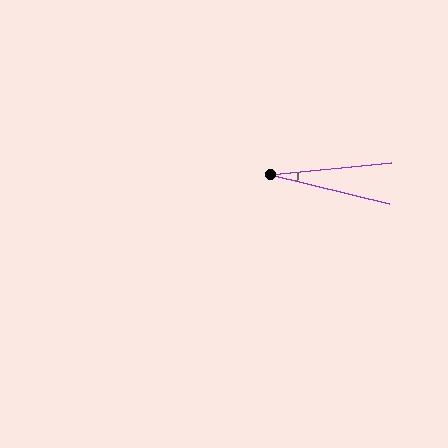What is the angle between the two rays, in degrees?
Approximately 19 degrees.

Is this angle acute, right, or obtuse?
It is acute.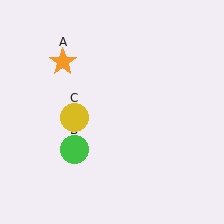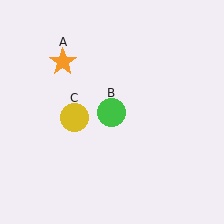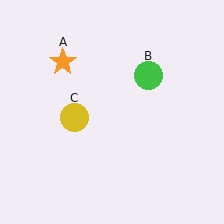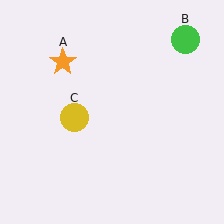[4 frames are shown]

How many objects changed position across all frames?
1 object changed position: green circle (object B).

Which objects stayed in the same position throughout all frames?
Orange star (object A) and yellow circle (object C) remained stationary.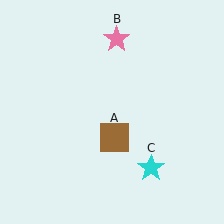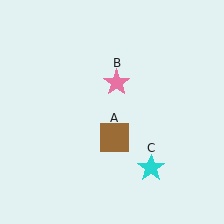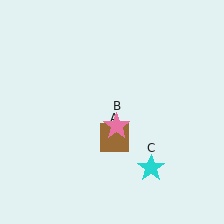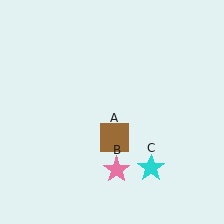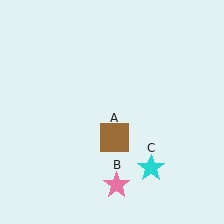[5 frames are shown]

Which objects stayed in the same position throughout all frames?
Brown square (object A) and cyan star (object C) remained stationary.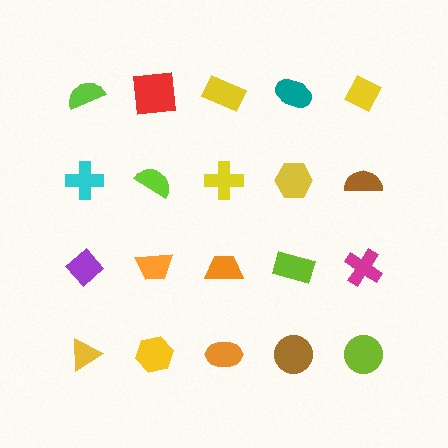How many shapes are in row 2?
5 shapes.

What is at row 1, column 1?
A lime semicircle.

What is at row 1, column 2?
A red square.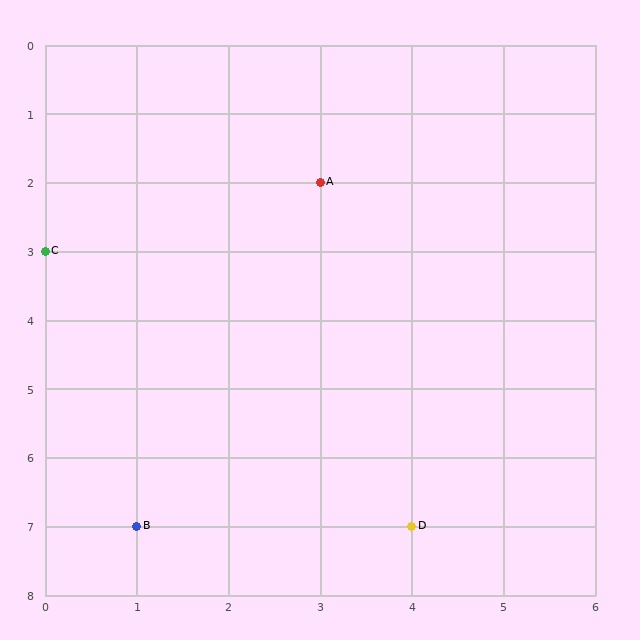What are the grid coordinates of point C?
Point C is at grid coordinates (0, 3).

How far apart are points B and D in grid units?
Points B and D are 3 columns apart.